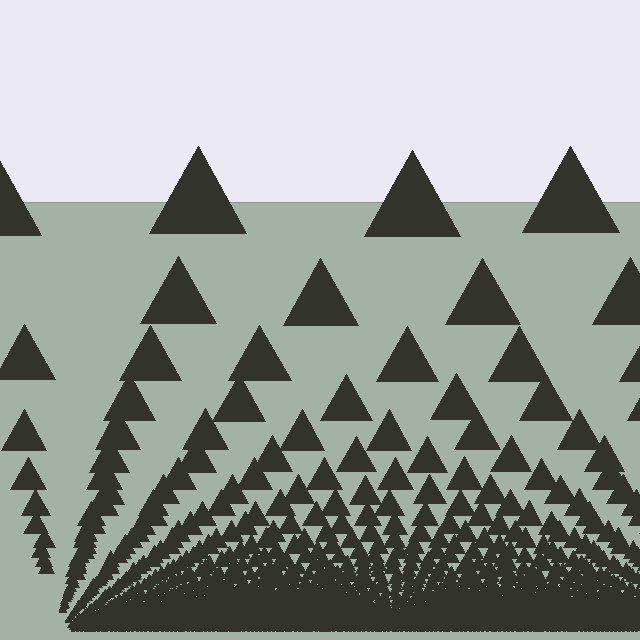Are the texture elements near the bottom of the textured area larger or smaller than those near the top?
Smaller. The gradient is inverted — elements near the bottom are smaller and denser.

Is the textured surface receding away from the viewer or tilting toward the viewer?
The surface appears to tilt toward the viewer. Texture elements get larger and sparser toward the top.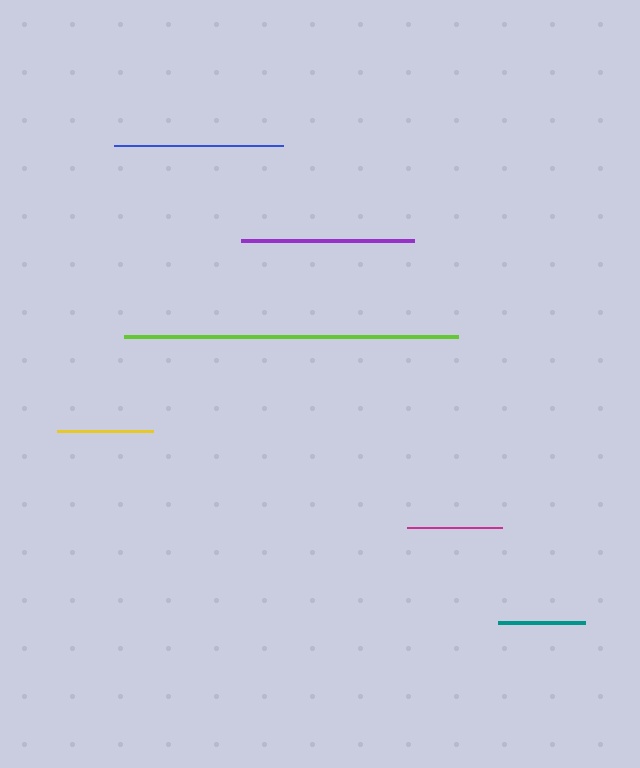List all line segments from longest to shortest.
From longest to shortest: lime, purple, blue, yellow, magenta, teal.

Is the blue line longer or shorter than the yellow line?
The blue line is longer than the yellow line.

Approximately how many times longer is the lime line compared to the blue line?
The lime line is approximately 2.0 times the length of the blue line.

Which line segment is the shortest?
The teal line is the shortest at approximately 87 pixels.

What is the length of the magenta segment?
The magenta segment is approximately 95 pixels long.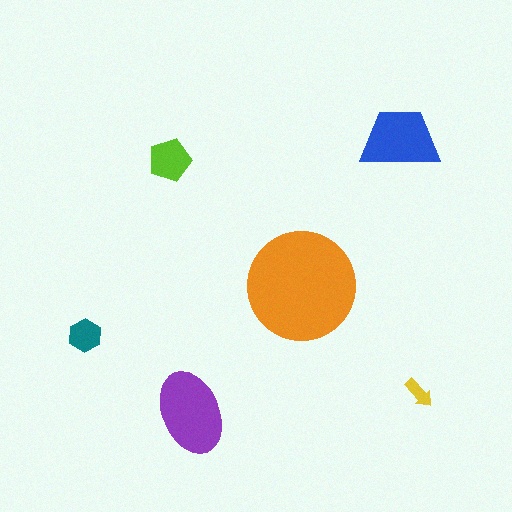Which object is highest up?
The blue trapezoid is topmost.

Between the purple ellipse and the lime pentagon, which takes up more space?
The purple ellipse.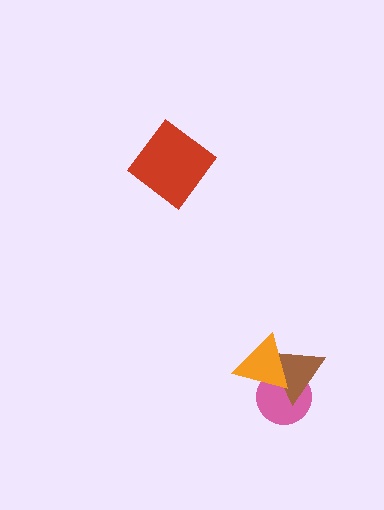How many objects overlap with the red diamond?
0 objects overlap with the red diamond.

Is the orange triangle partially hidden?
No, no other shape covers it.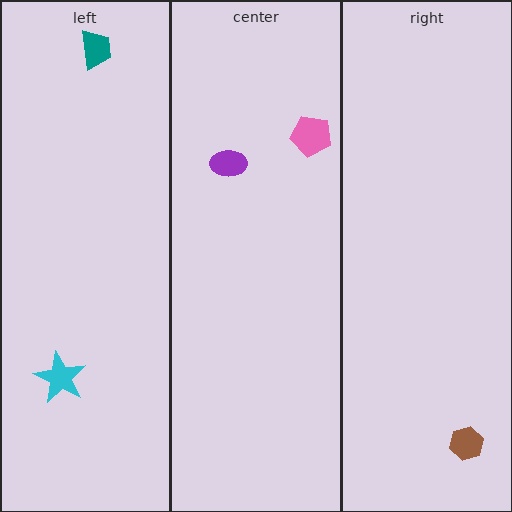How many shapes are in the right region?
1.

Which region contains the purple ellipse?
The center region.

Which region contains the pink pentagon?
The center region.